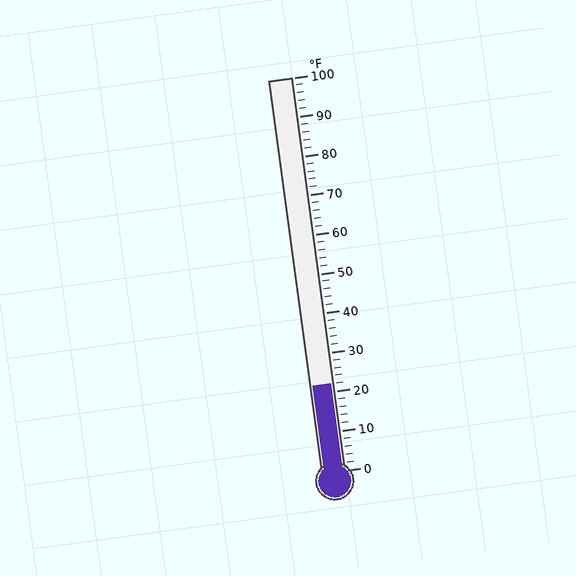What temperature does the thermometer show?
The thermometer shows approximately 22°F.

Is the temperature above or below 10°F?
The temperature is above 10°F.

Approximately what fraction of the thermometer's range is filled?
The thermometer is filled to approximately 20% of its range.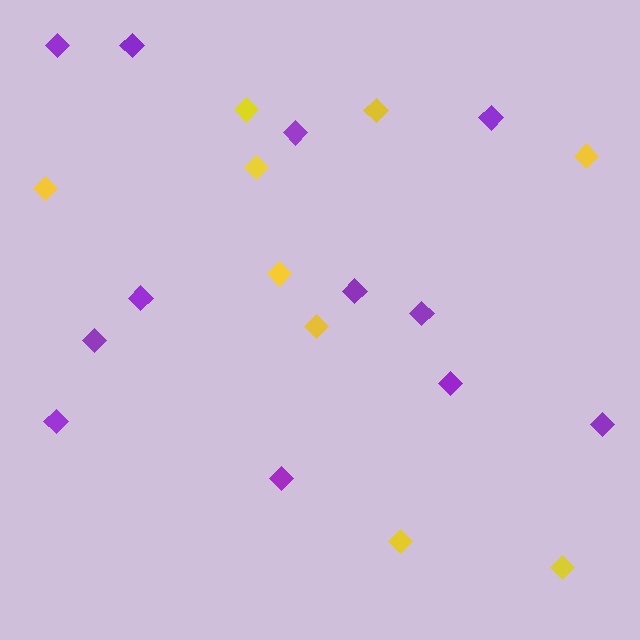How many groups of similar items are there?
There are 2 groups: one group of purple diamonds (12) and one group of yellow diamonds (9).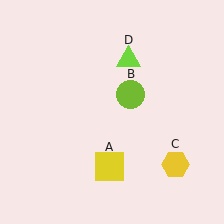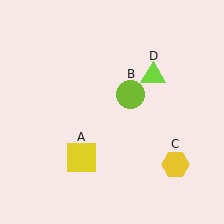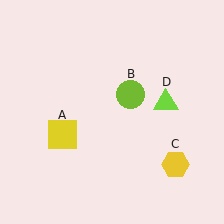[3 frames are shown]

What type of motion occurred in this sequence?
The yellow square (object A), lime triangle (object D) rotated clockwise around the center of the scene.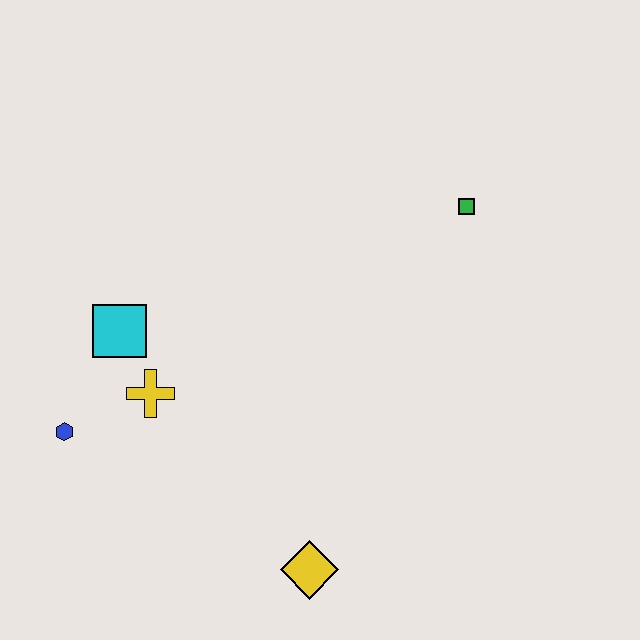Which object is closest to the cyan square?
The yellow cross is closest to the cyan square.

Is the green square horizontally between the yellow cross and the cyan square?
No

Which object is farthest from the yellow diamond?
The green square is farthest from the yellow diamond.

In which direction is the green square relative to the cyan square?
The green square is to the right of the cyan square.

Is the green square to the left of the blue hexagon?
No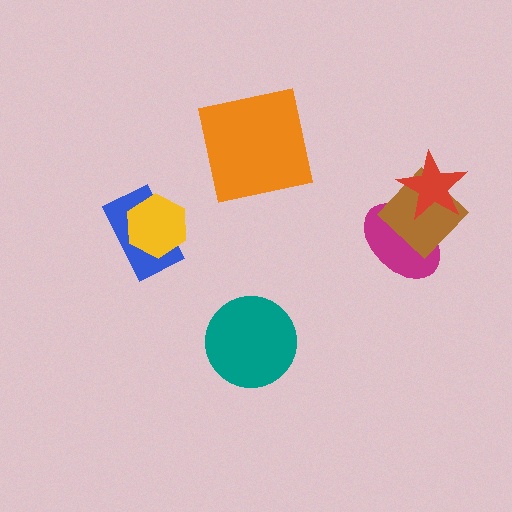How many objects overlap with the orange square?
0 objects overlap with the orange square.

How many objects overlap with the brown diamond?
2 objects overlap with the brown diamond.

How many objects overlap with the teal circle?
0 objects overlap with the teal circle.